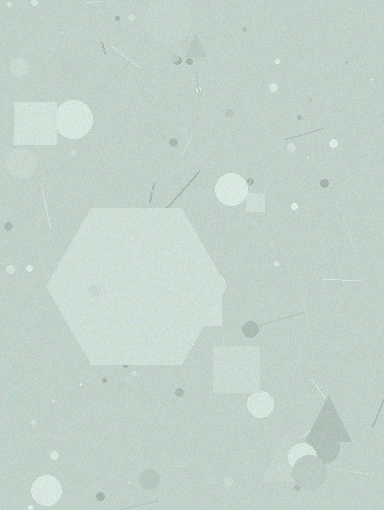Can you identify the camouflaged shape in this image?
The camouflaged shape is a hexagon.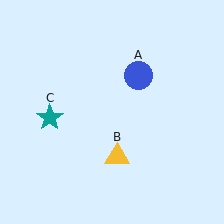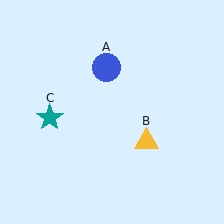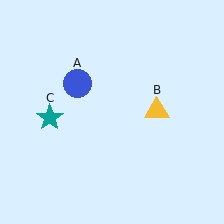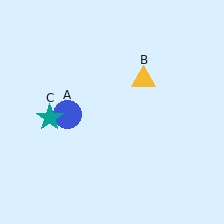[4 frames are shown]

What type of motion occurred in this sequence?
The blue circle (object A), yellow triangle (object B) rotated counterclockwise around the center of the scene.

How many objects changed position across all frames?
2 objects changed position: blue circle (object A), yellow triangle (object B).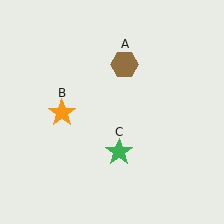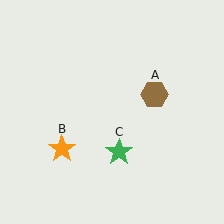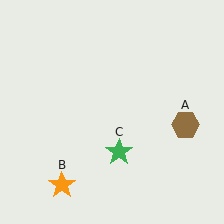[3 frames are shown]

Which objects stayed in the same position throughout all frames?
Green star (object C) remained stationary.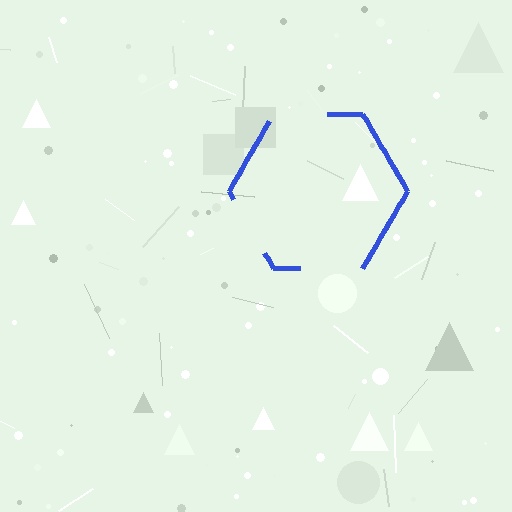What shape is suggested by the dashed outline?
The dashed outline suggests a hexagon.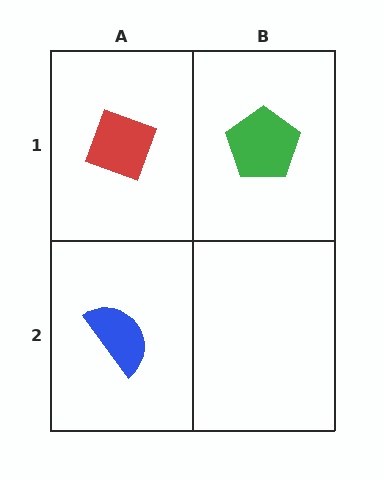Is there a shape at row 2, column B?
No, that cell is empty.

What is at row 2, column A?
A blue semicircle.